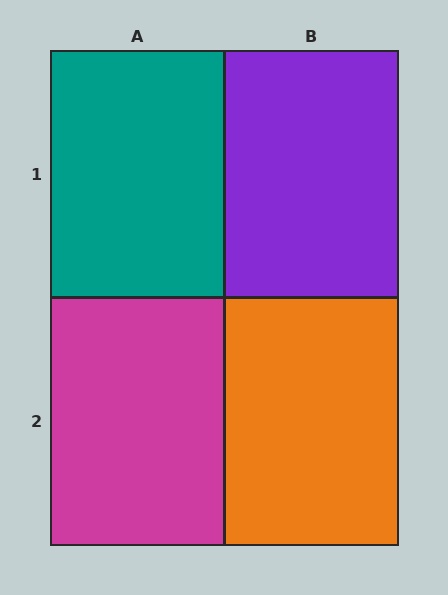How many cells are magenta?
1 cell is magenta.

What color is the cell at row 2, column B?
Orange.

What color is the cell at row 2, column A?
Magenta.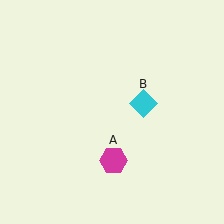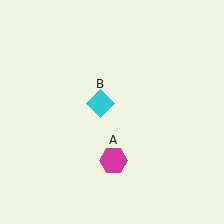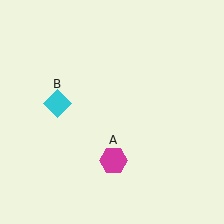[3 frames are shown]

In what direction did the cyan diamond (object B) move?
The cyan diamond (object B) moved left.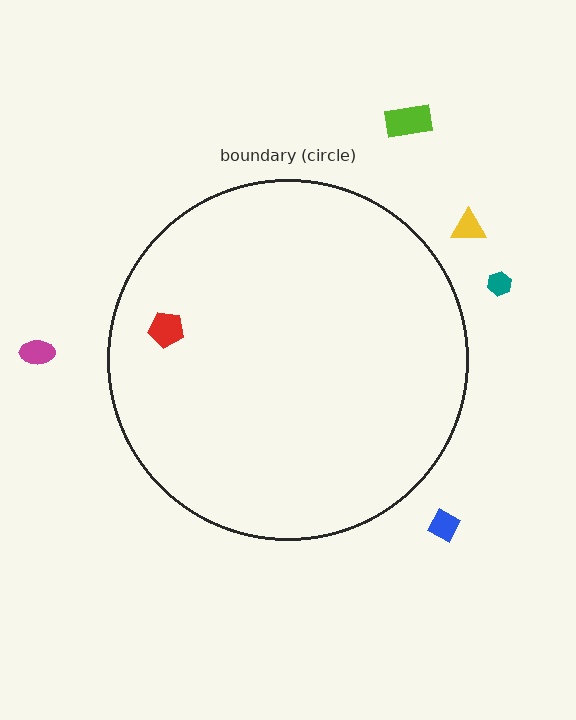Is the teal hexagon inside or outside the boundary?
Outside.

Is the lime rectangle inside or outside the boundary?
Outside.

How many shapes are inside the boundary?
1 inside, 5 outside.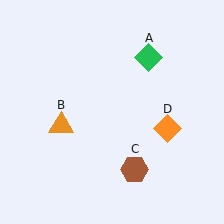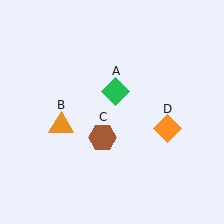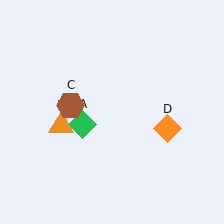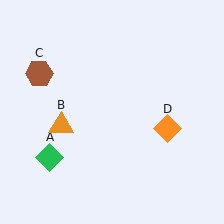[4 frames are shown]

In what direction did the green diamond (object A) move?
The green diamond (object A) moved down and to the left.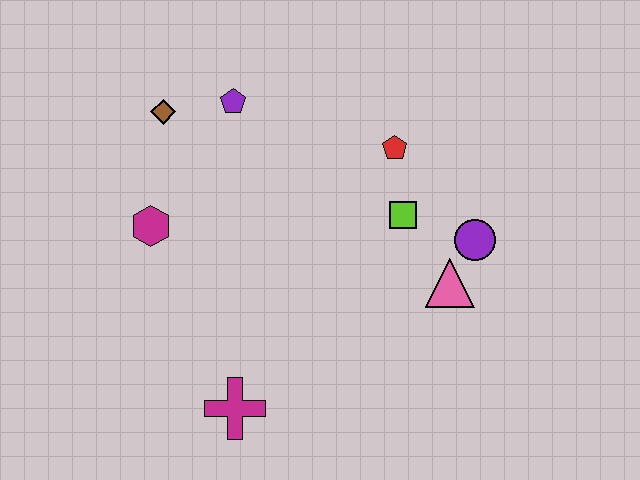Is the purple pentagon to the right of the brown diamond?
Yes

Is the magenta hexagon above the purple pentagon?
No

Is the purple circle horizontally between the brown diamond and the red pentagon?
No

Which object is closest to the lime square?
The red pentagon is closest to the lime square.